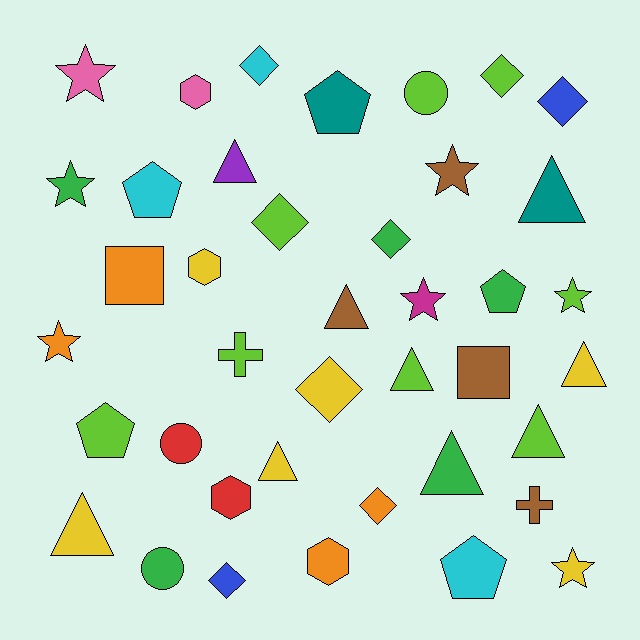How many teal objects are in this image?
There are 2 teal objects.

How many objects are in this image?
There are 40 objects.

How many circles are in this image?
There are 3 circles.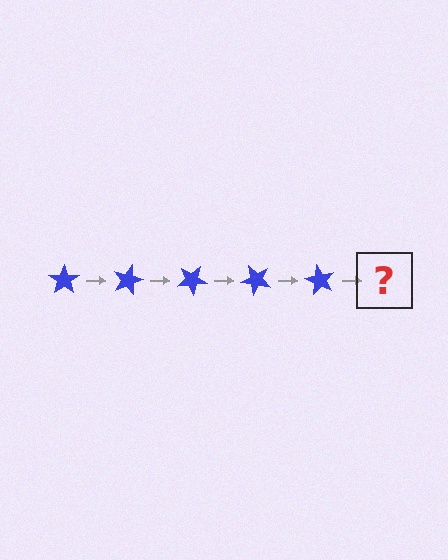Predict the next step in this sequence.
The next step is a blue star rotated 75 degrees.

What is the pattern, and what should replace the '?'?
The pattern is that the star rotates 15 degrees each step. The '?' should be a blue star rotated 75 degrees.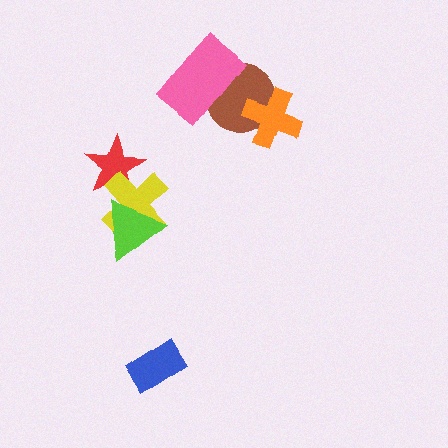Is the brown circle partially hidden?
Yes, it is partially covered by another shape.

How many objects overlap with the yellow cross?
2 objects overlap with the yellow cross.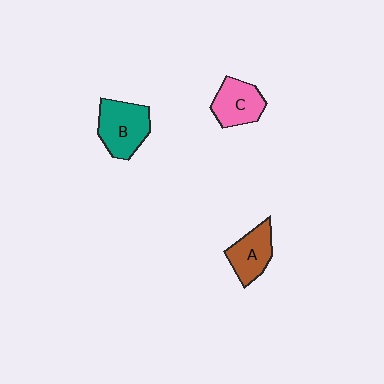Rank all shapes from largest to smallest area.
From largest to smallest: B (teal), C (pink), A (brown).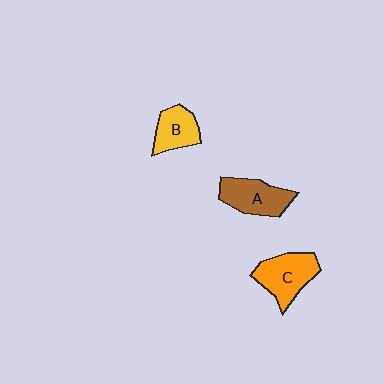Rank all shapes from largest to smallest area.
From largest to smallest: C (orange), A (brown), B (yellow).